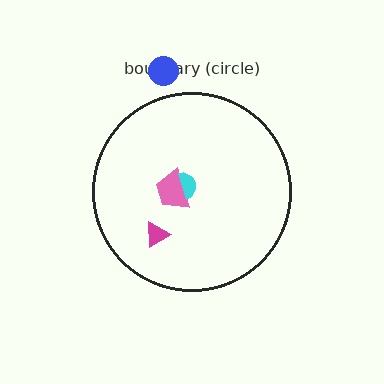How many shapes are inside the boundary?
3 inside, 1 outside.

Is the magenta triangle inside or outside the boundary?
Inside.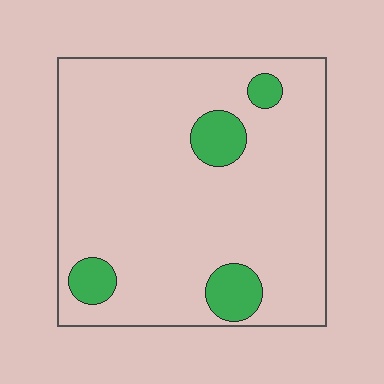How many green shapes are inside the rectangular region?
4.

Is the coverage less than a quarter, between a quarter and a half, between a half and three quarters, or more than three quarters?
Less than a quarter.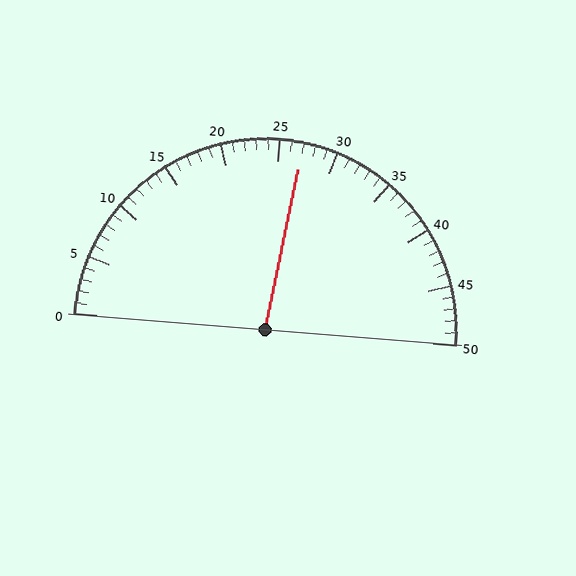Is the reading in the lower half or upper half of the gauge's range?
The reading is in the upper half of the range (0 to 50).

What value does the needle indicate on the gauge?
The needle indicates approximately 27.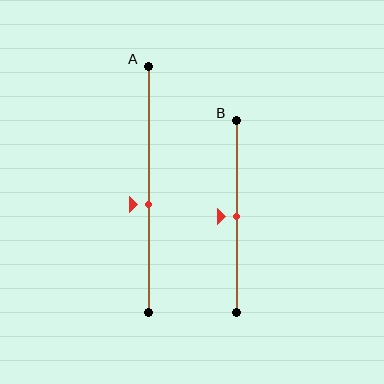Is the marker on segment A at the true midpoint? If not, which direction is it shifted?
No, the marker on segment A is shifted downward by about 6% of the segment length.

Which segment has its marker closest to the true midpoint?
Segment B has its marker closest to the true midpoint.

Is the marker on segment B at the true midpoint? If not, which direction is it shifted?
Yes, the marker on segment B is at the true midpoint.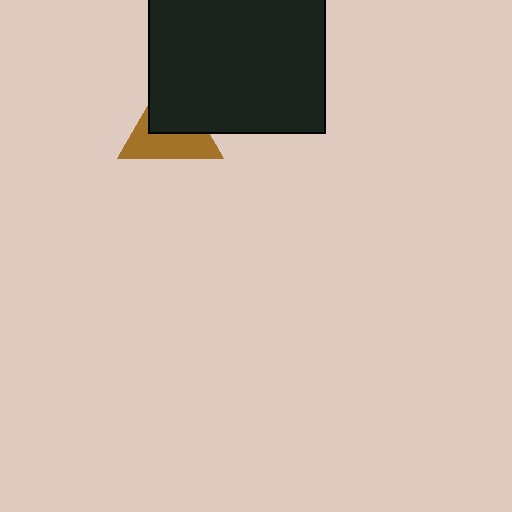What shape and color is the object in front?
The object in front is a black rectangle.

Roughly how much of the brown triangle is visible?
About half of it is visible (roughly 52%).